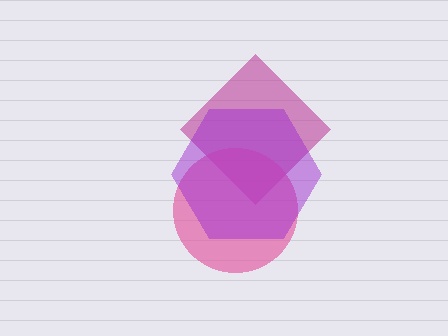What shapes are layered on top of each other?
The layered shapes are: a magenta diamond, a pink circle, a purple hexagon.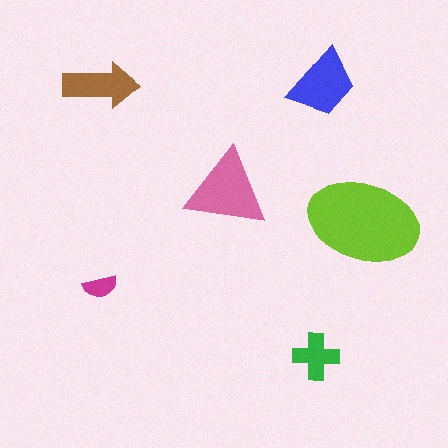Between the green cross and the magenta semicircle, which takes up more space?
The green cross.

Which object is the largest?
The lime ellipse.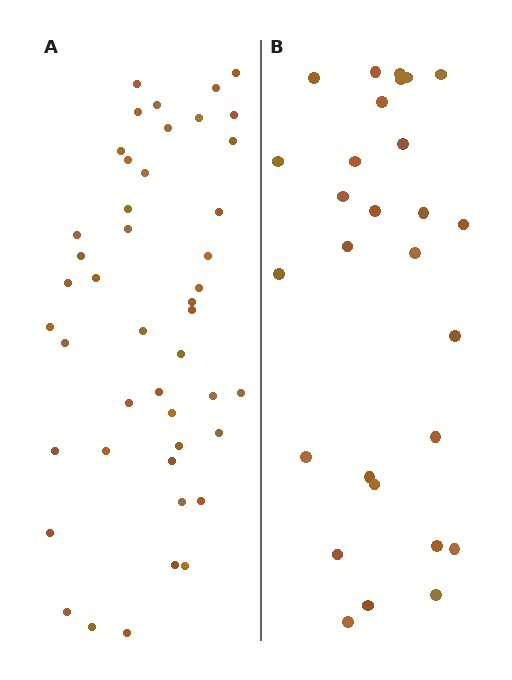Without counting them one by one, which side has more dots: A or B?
Region A (the left region) has more dots.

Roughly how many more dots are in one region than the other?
Region A has approximately 15 more dots than region B.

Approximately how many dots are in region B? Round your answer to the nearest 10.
About 30 dots. (The exact count is 28, which rounds to 30.)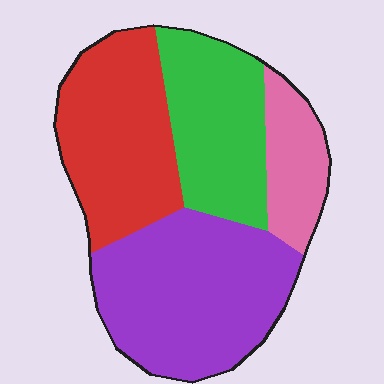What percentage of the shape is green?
Green covers roughly 25% of the shape.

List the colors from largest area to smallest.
From largest to smallest: purple, red, green, pink.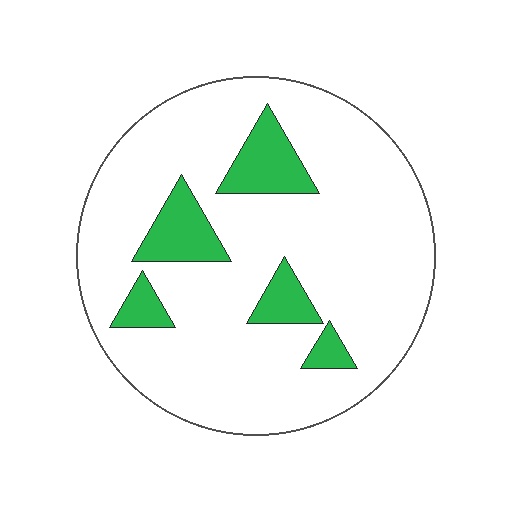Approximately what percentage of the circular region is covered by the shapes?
Approximately 15%.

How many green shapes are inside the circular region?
5.